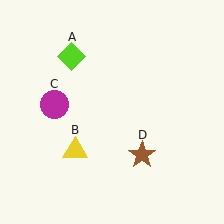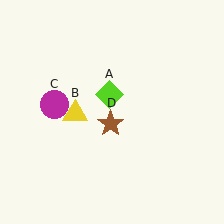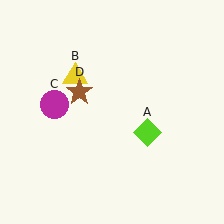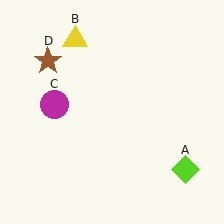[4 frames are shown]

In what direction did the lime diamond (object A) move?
The lime diamond (object A) moved down and to the right.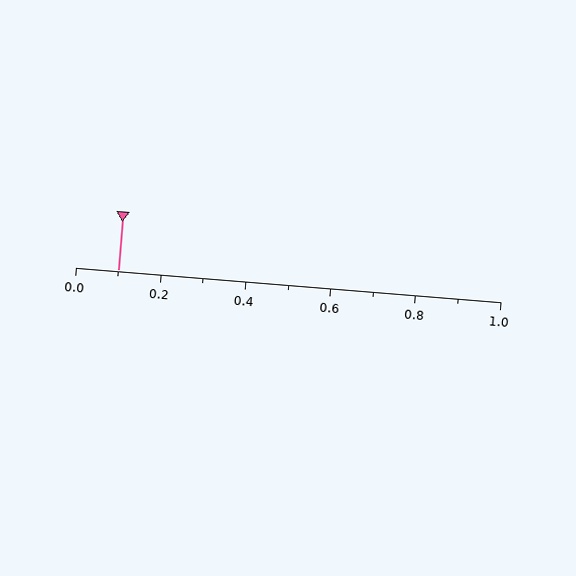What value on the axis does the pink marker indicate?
The marker indicates approximately 0.1.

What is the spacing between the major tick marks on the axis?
The major ticks are spaced 0.2 apart.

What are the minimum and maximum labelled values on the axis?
The axis runs from 0.0 to 1.0.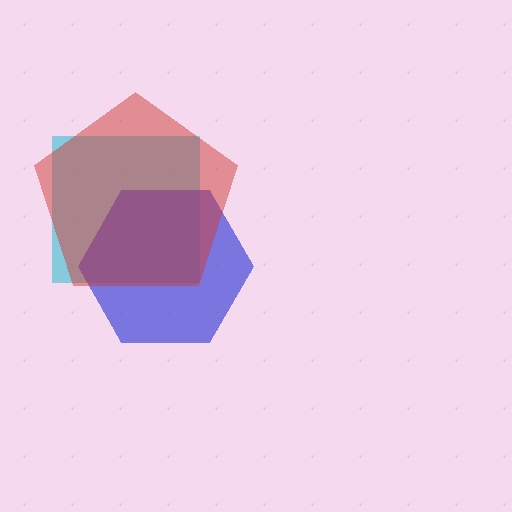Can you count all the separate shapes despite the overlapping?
Yes, there are 3 separate shapes.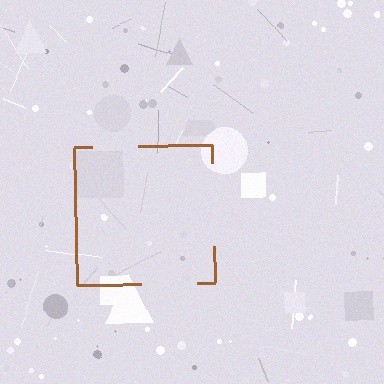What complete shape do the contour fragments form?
The contour fragments form a square.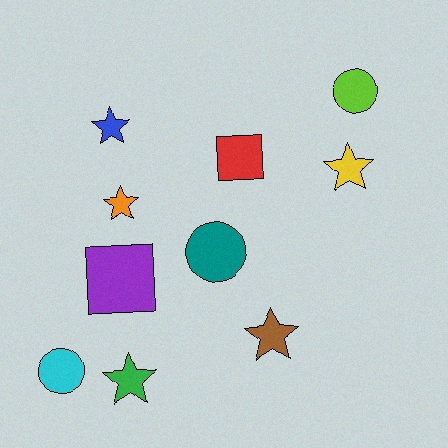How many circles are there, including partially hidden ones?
There are 3 circles.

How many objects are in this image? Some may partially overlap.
There are 10 objects.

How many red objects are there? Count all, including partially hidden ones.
There is 1 red object.